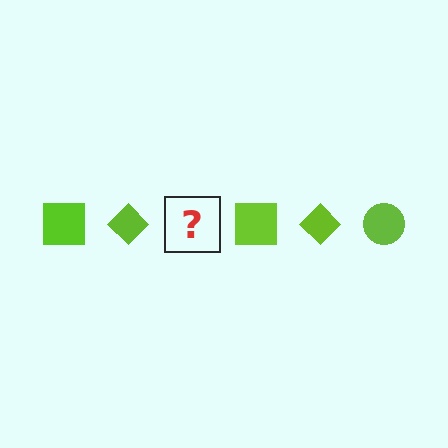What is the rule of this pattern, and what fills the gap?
The rule is that the pattern cycles through square, diamond, circle shapes in lime. The gap should be filled with a lime circle.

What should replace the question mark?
The question mark should be replaced with a lime circle.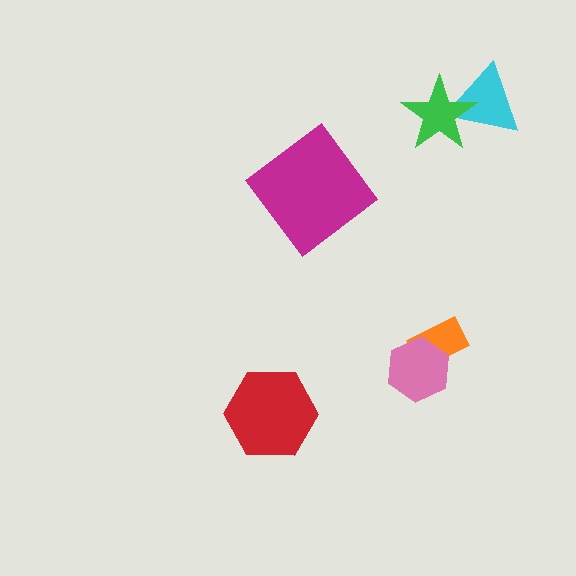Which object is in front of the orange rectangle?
The pink hexagon is in front of the orange rectangle.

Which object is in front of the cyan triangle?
The green star is in front of the cyan triangle.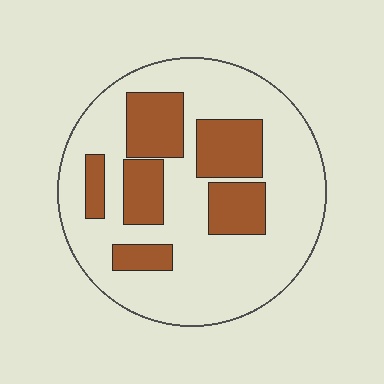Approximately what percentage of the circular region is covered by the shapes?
Approximately 30%.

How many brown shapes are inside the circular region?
6.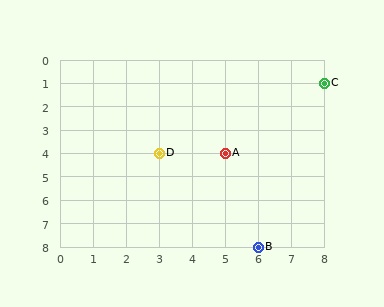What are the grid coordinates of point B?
Point B is at grid coordinates (6, 8).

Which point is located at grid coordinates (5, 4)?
Point A is at (5, 4).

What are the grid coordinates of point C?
Point C is at grid coordinates (8, 1).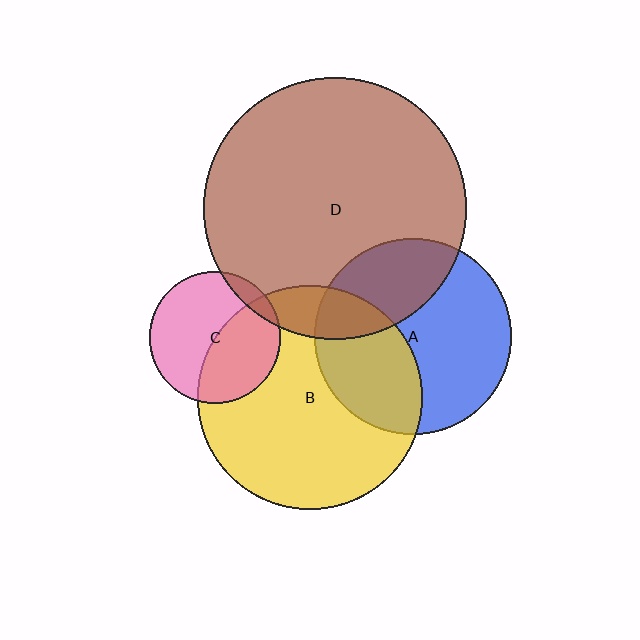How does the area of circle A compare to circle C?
Approximately 2.2 times.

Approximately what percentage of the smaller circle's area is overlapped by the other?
Approximately 15%.